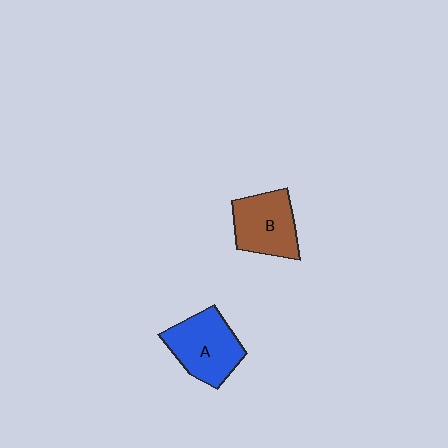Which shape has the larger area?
Shape A (blue).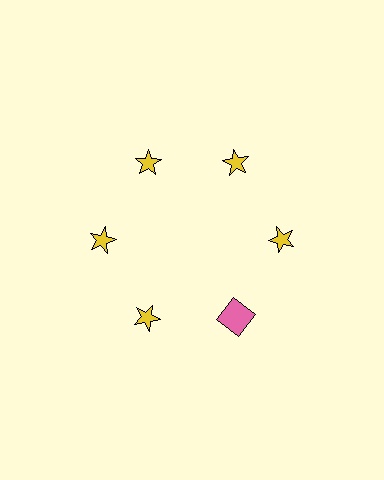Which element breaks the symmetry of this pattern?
The pink square at roughly the 5 o'clock position breaks the symmetry. All other shapes are yellow stars.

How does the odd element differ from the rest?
It differs in both color (pink instead of yellow) and shape (square instead of star).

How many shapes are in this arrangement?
There are 6 shapes arranged in a ring pattern.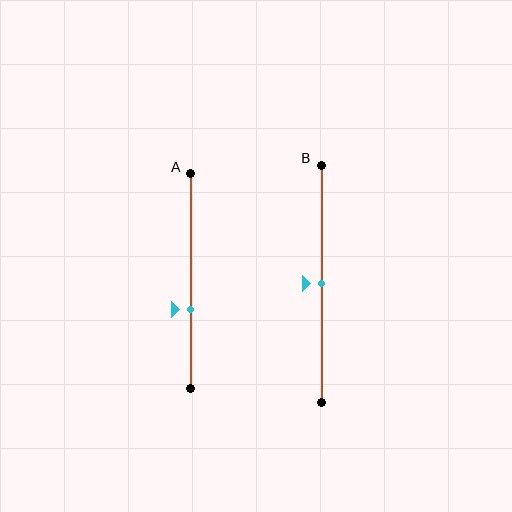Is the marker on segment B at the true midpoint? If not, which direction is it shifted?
Yes, the marker on segment B is at the true midpoint.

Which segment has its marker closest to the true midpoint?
Segment B has its marker closest to the true midpoint.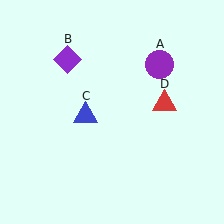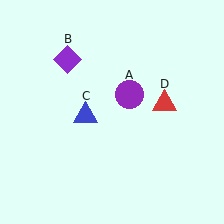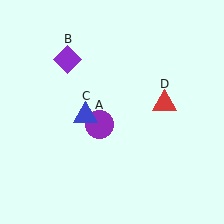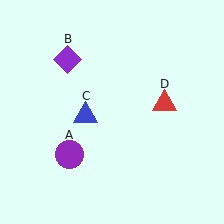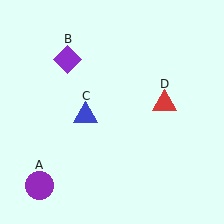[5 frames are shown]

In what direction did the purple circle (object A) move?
The purple circle (object A) moved down and to the left.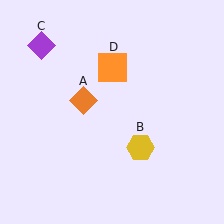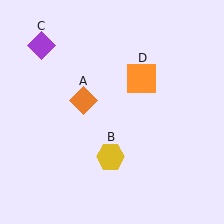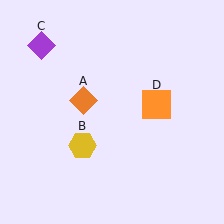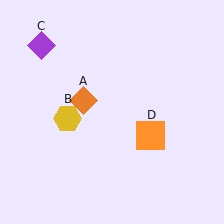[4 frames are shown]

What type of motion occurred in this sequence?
The yellow hexagon (object B), orange square (object D) rotated clockwise around the center of the scene.